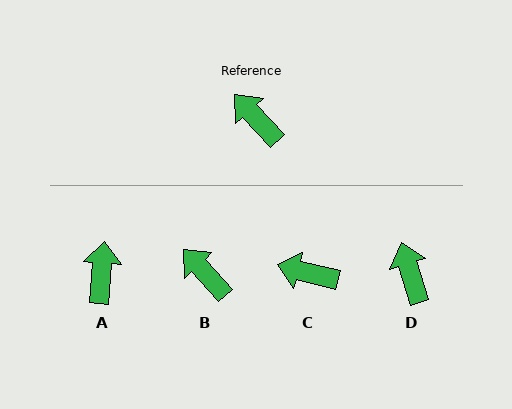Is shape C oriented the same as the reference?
No, it is off by about 33 degrees.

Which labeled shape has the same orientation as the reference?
B.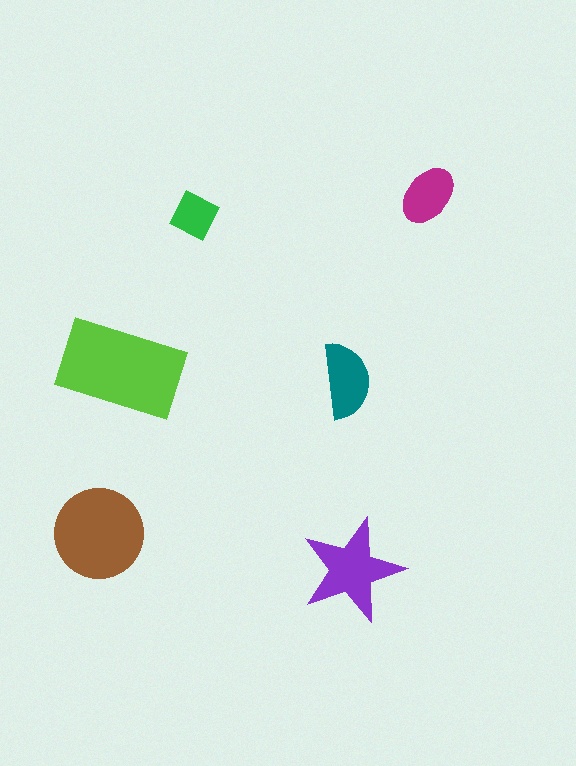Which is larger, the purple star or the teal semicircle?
The purple star.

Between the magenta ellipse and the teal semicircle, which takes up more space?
The teal semicircle.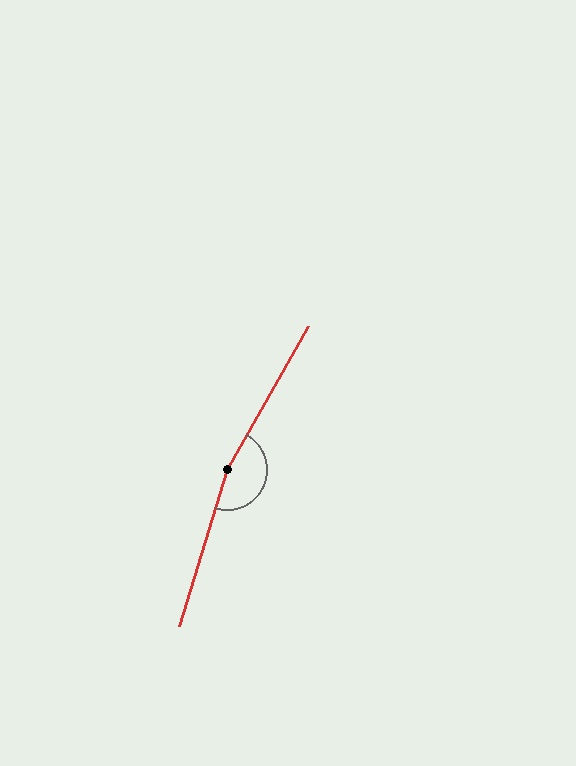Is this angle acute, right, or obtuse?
It is obtuse.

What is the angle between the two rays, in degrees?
Approximately 167 degrees.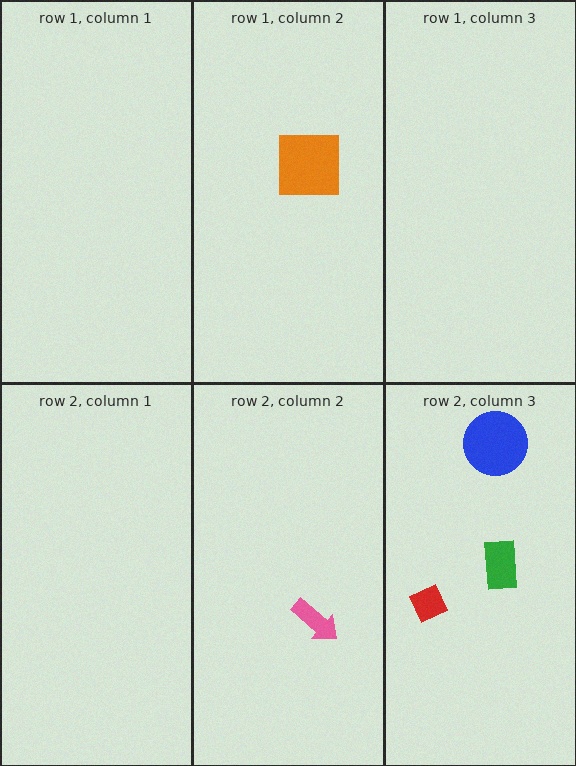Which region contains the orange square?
The row 1, column 2 region.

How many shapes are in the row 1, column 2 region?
1.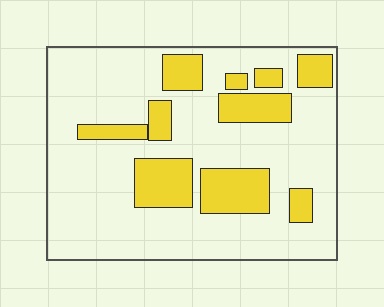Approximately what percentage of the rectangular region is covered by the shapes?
Approximately 25%.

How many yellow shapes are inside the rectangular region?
10.